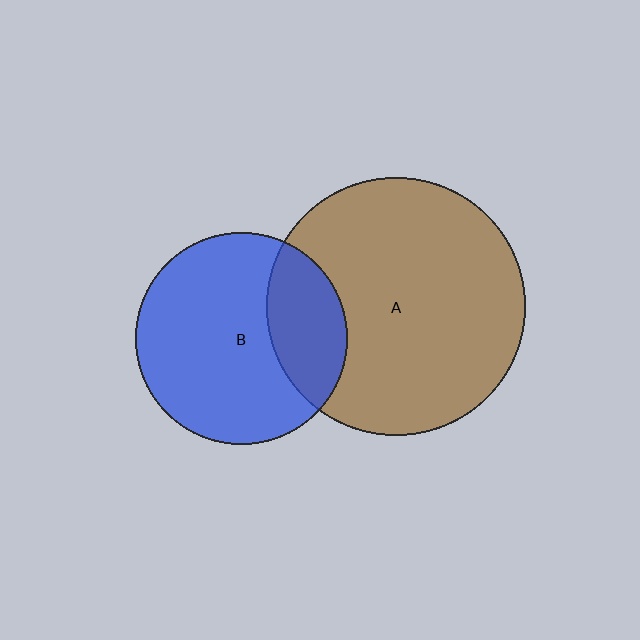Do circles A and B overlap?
Yes.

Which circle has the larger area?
Circle A (brown).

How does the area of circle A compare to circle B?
Approximately 1.5 times.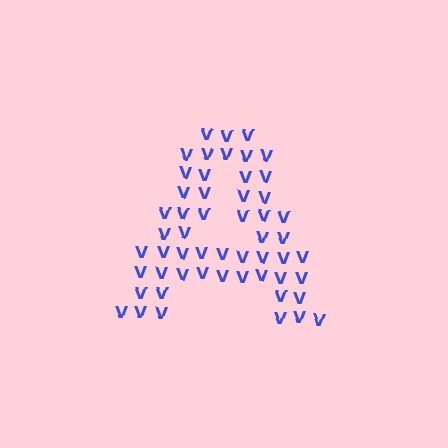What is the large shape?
The large shape is the letter A.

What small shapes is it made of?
It is made of small letter V's.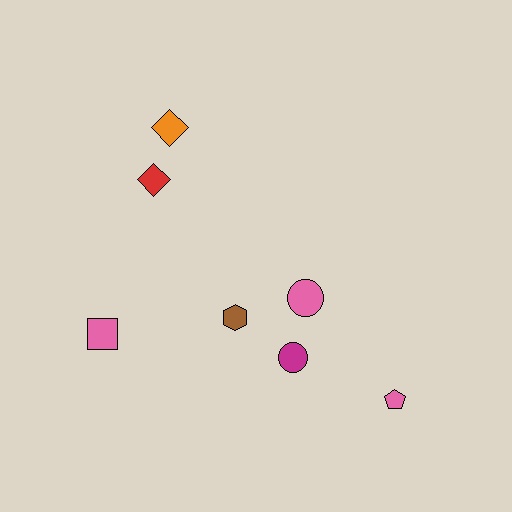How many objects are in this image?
There are 7 objects.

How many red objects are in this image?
There is 1 red object.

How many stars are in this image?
There are no stars.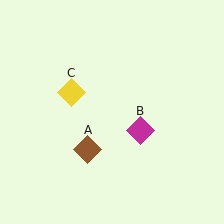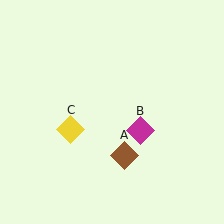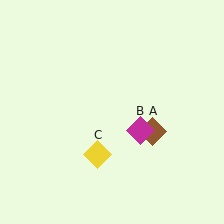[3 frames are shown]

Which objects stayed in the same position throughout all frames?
Magenta diamond (object B) remained stationary.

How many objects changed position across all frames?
2 objects changed position: brown diamond (object A), yellow diamond (object C).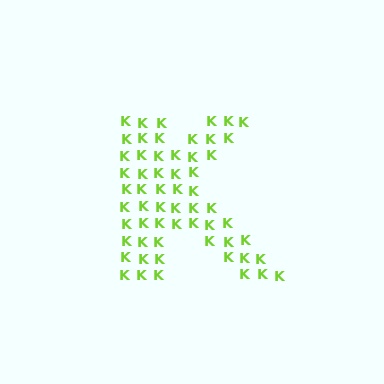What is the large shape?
The large shape is the letter K.